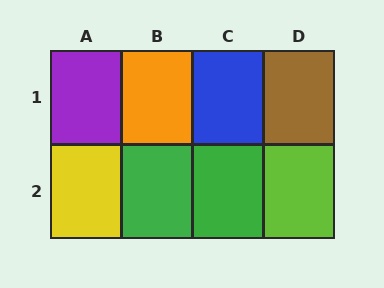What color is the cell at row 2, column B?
Green.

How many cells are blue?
1 cell is blue.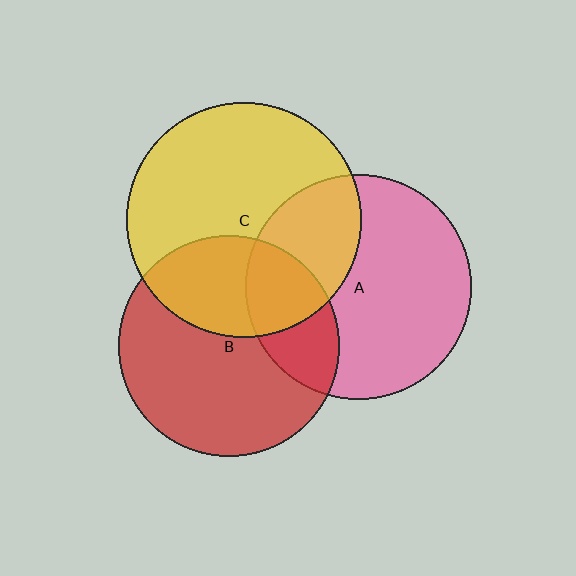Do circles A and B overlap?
Yes.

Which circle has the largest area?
Circle C (yellow).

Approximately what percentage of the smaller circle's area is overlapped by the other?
Approximately 25%.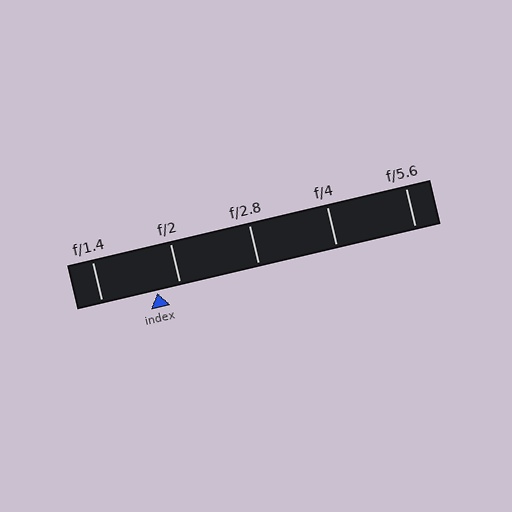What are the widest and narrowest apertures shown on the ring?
The widest aperture shown is f/1.4 and the narrowest is f/5.6.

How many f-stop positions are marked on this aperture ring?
There are 5 f-stop positions marked.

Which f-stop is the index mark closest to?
The index mark is closest to f/2.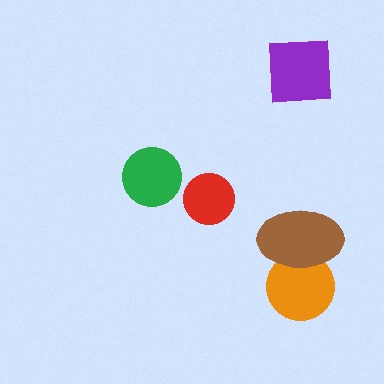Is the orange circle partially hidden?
Yes, it is partially covered by another shape.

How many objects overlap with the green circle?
0 objects overlap with the green circle.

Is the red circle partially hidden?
No, no other shape covers it.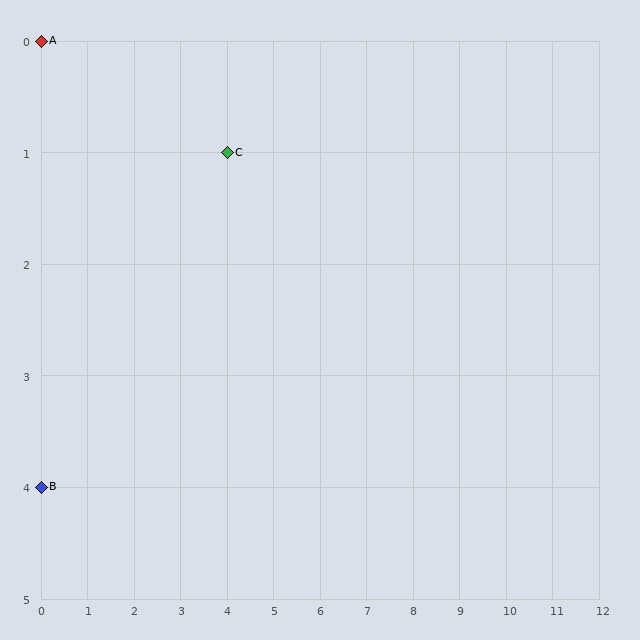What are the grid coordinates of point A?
Point A is at grid coordinates (0, 0).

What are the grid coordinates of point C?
Point C is at grid coordinates (4, 1).